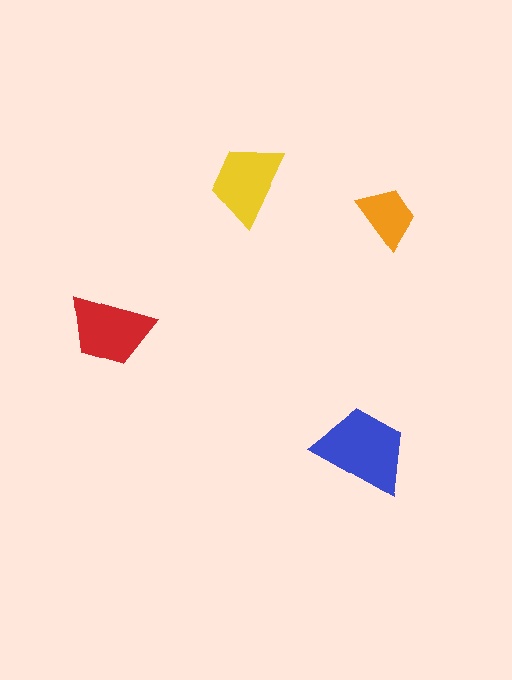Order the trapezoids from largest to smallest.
the blue one, the red one, the yellow one, the orange one.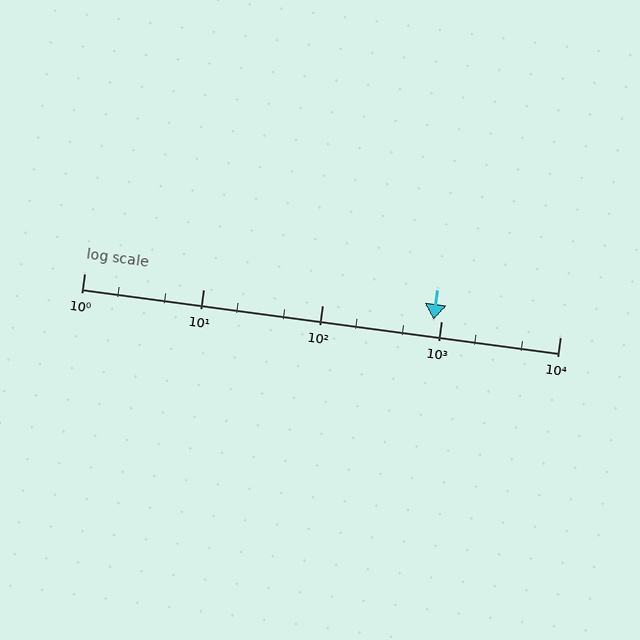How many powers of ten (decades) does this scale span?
The scale spans 4 decades, from 1 to 10000.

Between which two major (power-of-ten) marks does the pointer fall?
The pointer is between 100 and 1000.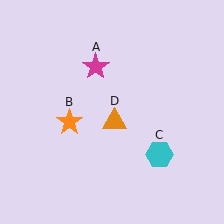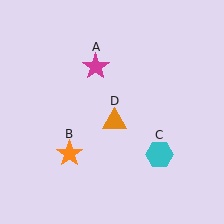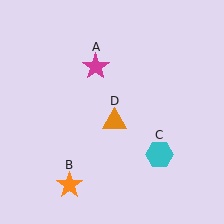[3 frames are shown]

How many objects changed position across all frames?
1 object changed position: orange star (object B).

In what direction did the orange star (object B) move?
The orange star (object B) moved down.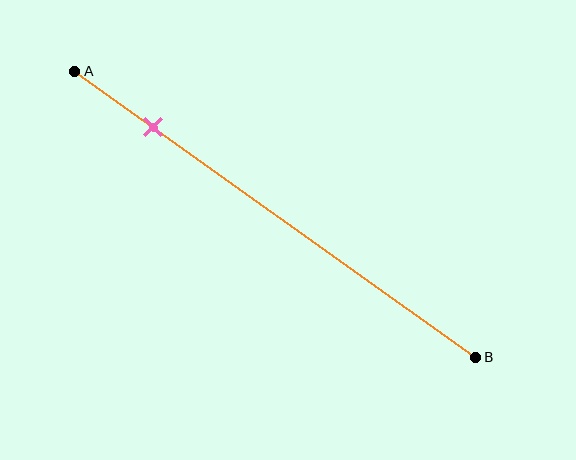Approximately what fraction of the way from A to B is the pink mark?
The pink mark is approximately 20% of the way from A to B.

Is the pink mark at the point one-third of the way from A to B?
No, the mark is at about 20% from A, not at the 33% one-third point.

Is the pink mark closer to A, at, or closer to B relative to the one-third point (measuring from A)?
The pink mark is closer to point A than the one-third point of segment AB.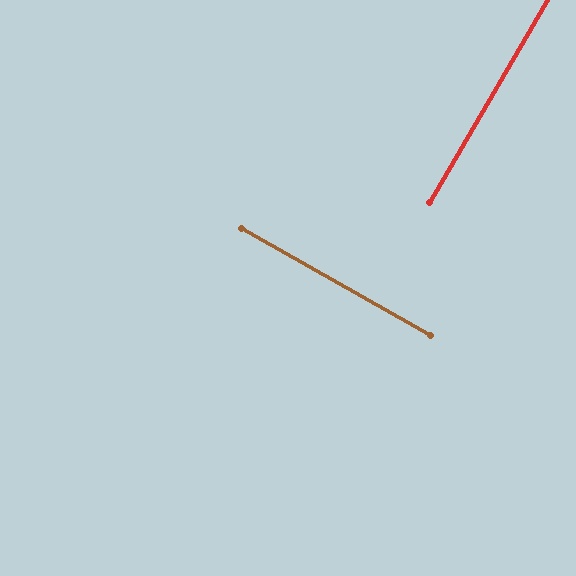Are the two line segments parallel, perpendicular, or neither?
Perpendicular — they meet at approximately 90°.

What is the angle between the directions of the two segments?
Approximately 90 degrees.